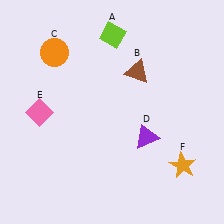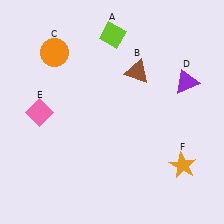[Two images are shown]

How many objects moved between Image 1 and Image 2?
1 object moved between the two images.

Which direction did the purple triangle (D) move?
The purple triangle (D) moved up.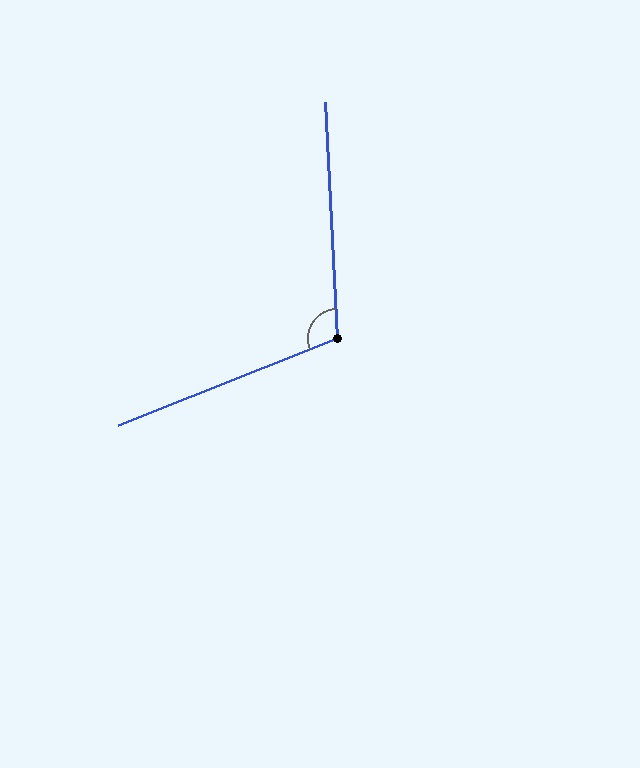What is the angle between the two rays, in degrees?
Approximately 109 degrees.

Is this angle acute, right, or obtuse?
It is obtuse.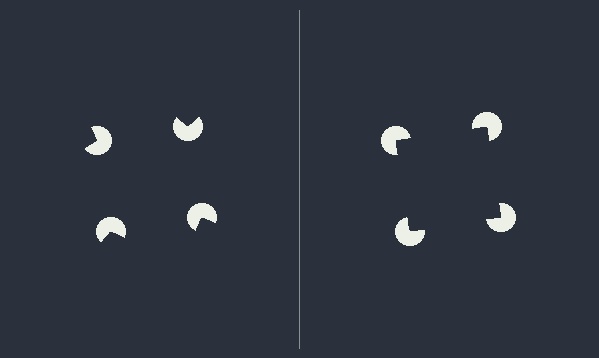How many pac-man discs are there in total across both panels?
8 — 4 on each side.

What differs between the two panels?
The pac-man discs are positioned identically on both sides; only the wedge orientations differ. On the right they align to a square; on the left they are misaligned.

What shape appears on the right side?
An illusory square.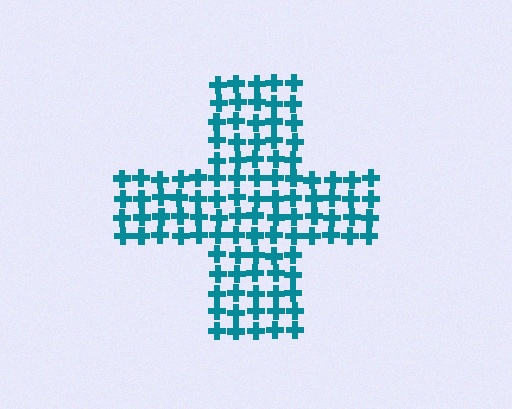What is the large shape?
The large shape is a cross.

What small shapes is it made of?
It is made of small crosses.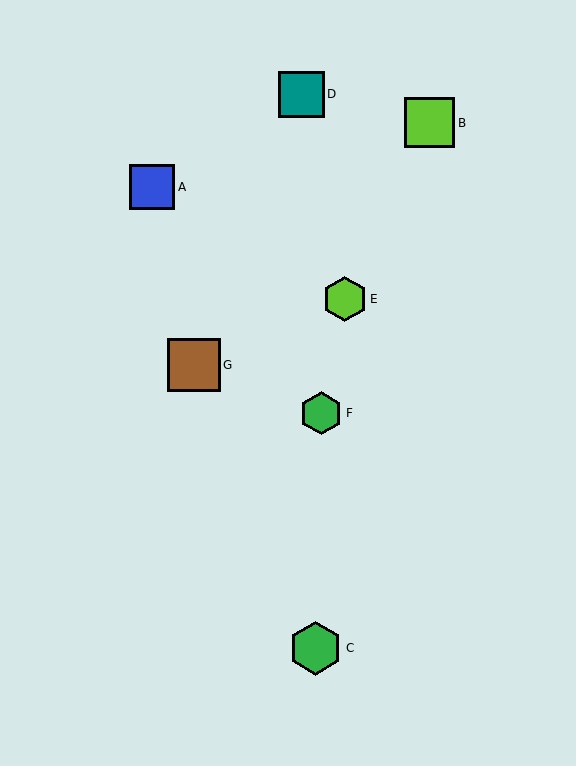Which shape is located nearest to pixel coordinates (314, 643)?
The green hexagon (labeled C) at (316, 648) is nearest to that location.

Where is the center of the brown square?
The center of the brown square is at (194, 365).